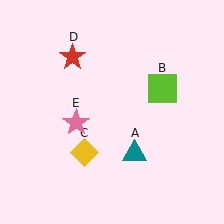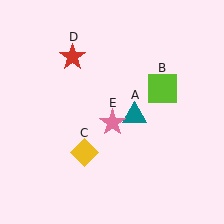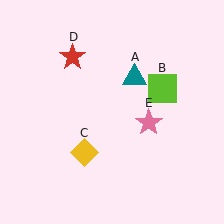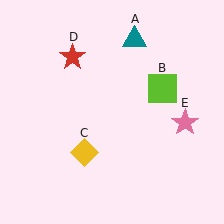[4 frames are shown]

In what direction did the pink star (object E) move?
The pink star (object E) moved right.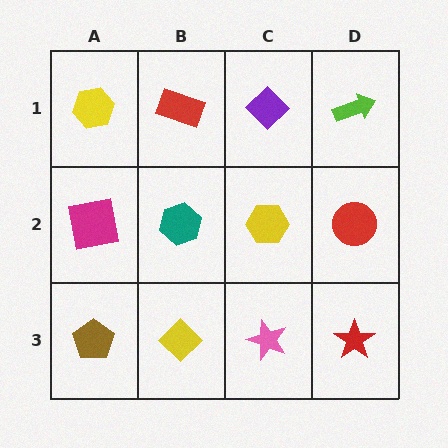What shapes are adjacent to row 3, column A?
A magenta square (row 2, column A), a yellow diamond (row 3, column B).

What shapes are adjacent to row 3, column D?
A red circle (row 2, column D), a pink star (row 3, column C).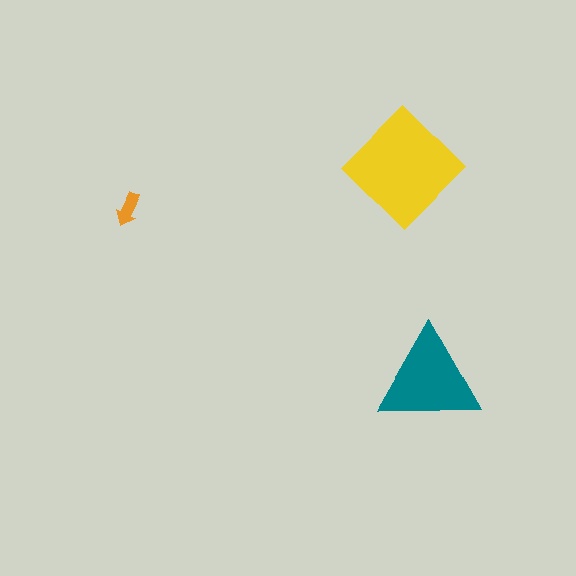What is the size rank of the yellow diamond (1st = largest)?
1st.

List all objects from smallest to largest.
The orange arrow, the teal triangle, the yellow diamond.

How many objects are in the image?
There are 3 objects in the image.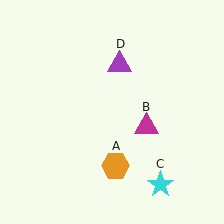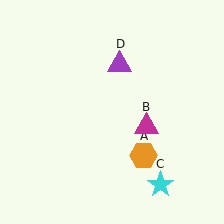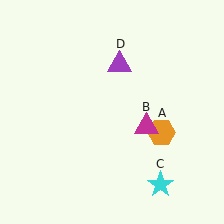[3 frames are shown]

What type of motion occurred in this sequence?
The orange hexagon (object A) rotated counterclockwise around the center of the scene.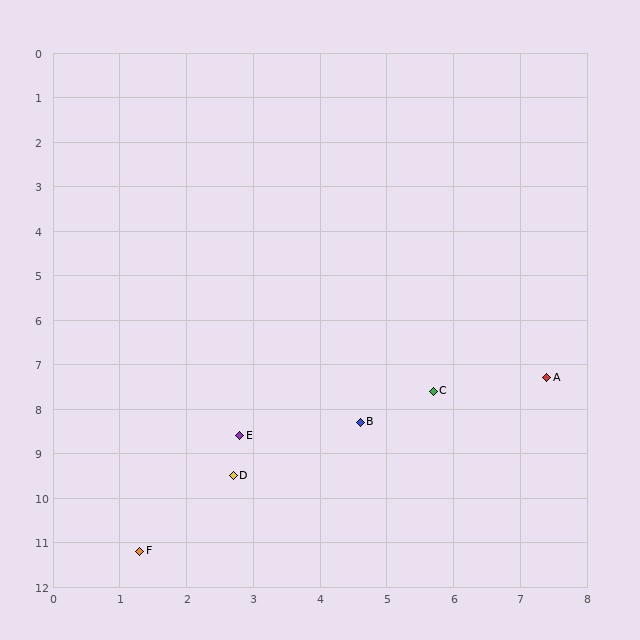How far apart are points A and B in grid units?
Points A and B are about 3.0 grid units apart.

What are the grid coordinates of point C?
Point C is at approximately (5.7, 7.6).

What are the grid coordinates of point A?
Point A is at approximately (7.4, 7.3).